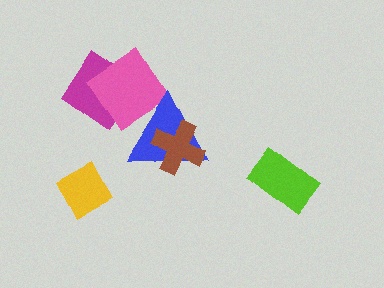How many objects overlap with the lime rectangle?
0 objects overlap with the lime rectangle.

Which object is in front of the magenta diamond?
The pink diamond is in front of the magenta diamond.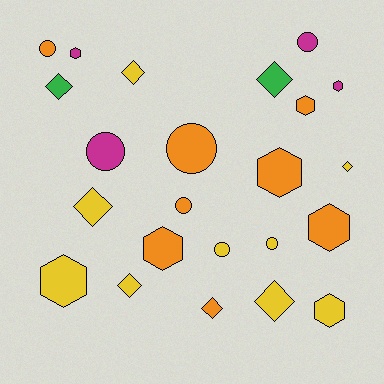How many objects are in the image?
There are 23 objects.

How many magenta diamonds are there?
There are no magenta diamonds.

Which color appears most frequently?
Yellow, with 9 objects.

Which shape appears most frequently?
Diamond, with 8 objects.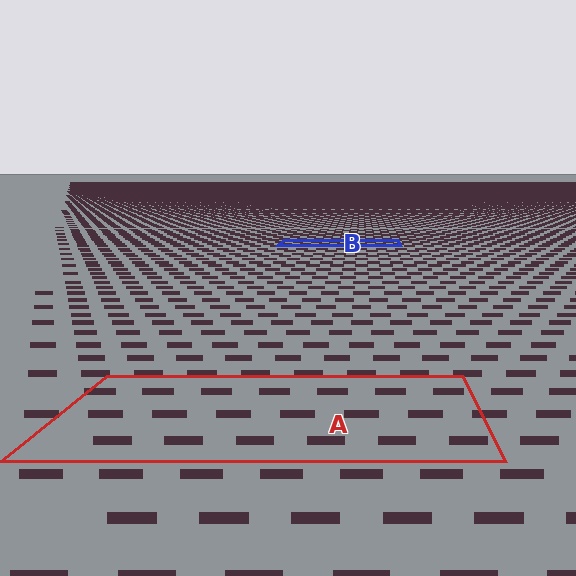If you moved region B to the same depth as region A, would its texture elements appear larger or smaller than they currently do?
They would appear larger. At a closer depth, the same texture elements are projected at a bigger on-screen size.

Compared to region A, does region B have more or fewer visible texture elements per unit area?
Region B has more texture elements per unit area — they are packed more densely because it is farther away.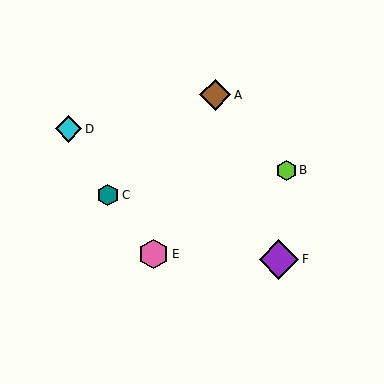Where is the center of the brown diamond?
The center of the brown diamond is at (215, 95).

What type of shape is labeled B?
Shape B is a lime hexagon.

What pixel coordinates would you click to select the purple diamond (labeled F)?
Click at (279, 259) to select the purple diamond F.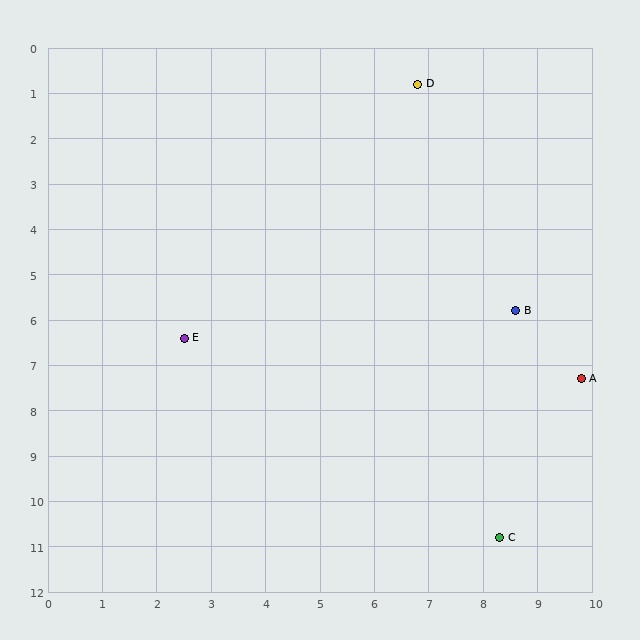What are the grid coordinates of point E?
Point E is at approximately (2.5, 6.4).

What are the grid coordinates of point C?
Point C is at approximately (8.3, 10.8).